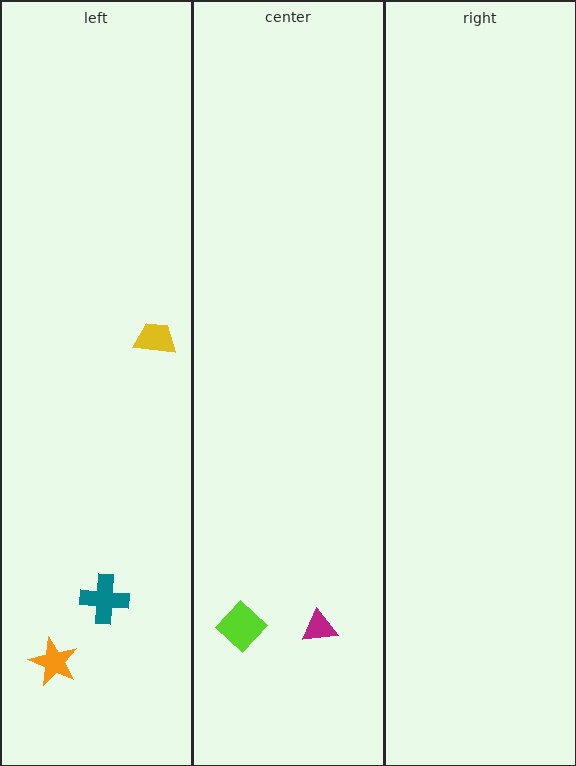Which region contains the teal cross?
The left region.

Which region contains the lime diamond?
The center region.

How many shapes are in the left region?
3.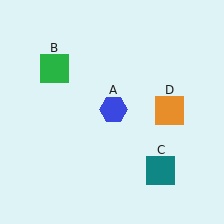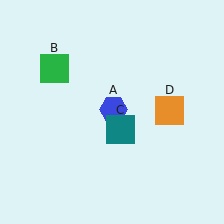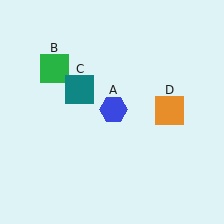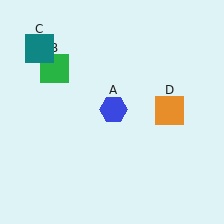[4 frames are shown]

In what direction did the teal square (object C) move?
The teal square (object C) moved up and to the left.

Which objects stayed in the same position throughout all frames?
Blue hexagon (object A) and green square (object B) and orange square (object D) remained stationary.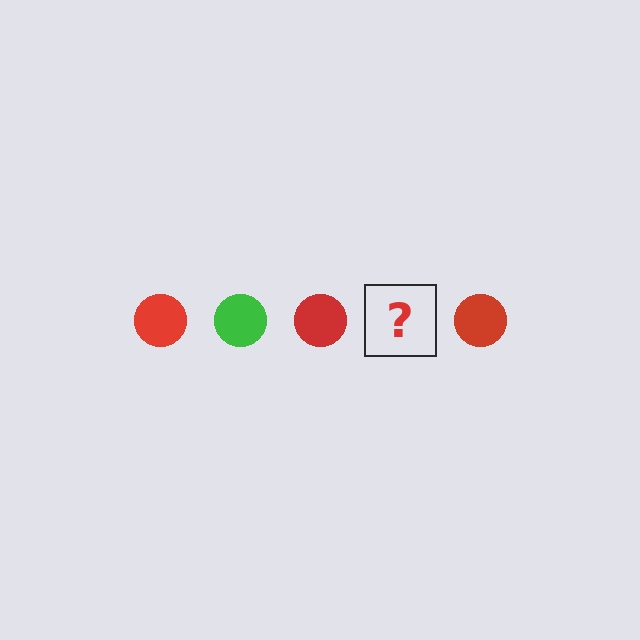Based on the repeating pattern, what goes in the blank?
The blank should be a green circle.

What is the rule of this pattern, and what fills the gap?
The rule is that the pattern cycles through red, green circles. The gap should be filled with a green circle.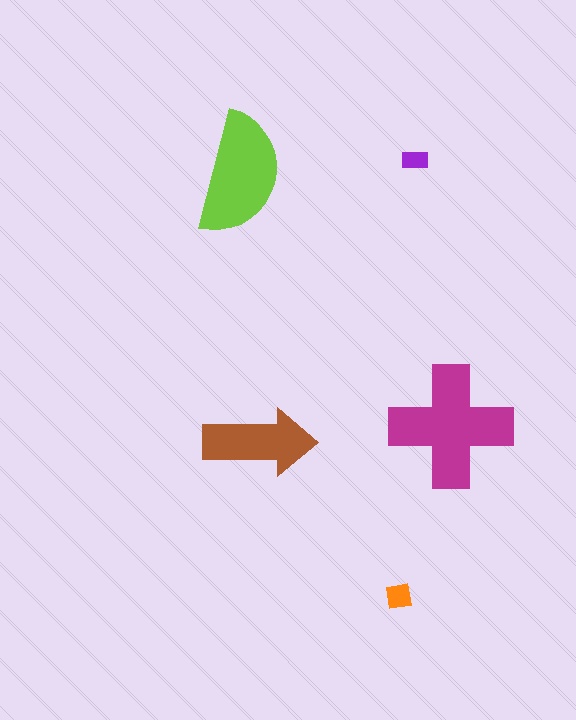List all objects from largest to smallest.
The magenta cross, the lime semicircle, the brown arrow, the orange square, the purple rectangle.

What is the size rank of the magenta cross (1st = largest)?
1st.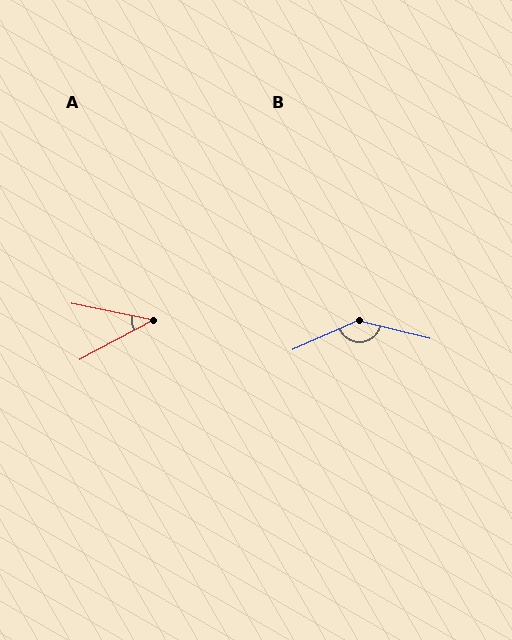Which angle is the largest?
B, at approximately 142 degrees.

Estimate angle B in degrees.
Approximately 142 degrees.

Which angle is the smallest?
A, at approximately 40 degrees.